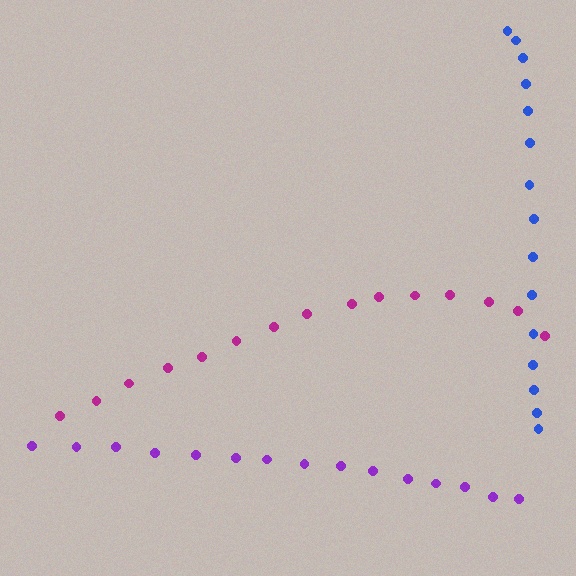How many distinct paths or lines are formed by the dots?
There are 3 distinct paths.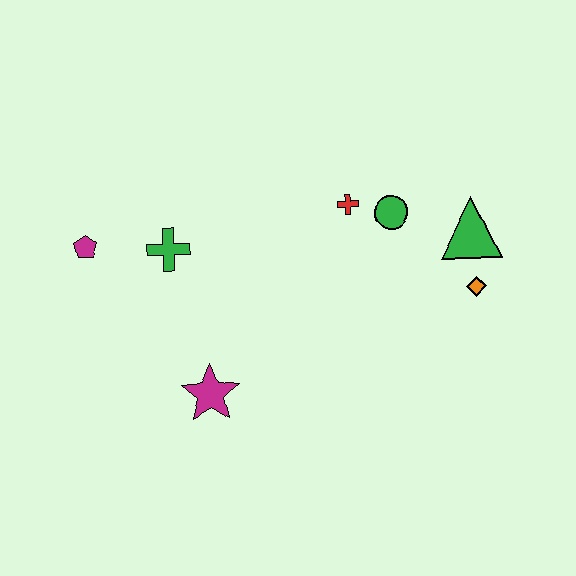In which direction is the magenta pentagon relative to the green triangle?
The magenta pentagon is to the left of the green triangle.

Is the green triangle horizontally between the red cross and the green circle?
No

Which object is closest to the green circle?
The red cross is closest to the green circle.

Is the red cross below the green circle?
No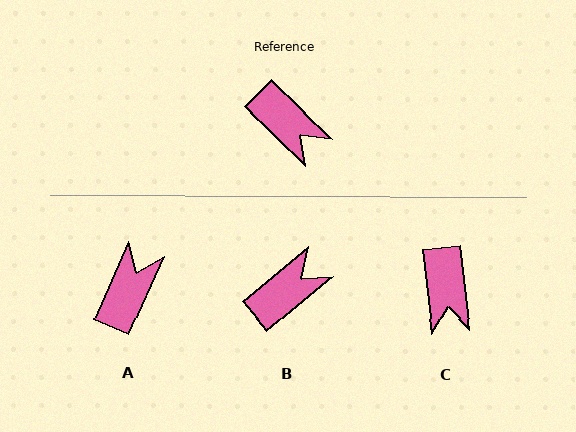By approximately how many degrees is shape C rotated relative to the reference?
Approximately 39 degrees clockwise.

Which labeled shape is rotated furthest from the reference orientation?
A, about 111 degrees away.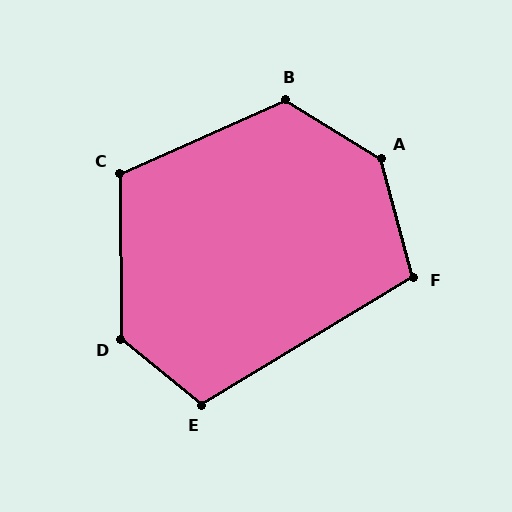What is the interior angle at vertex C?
Approximately 114 degrees (obtuse).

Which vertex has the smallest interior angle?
F, at approximately 106 degrees.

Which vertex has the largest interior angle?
A, at approximately 136 degrees.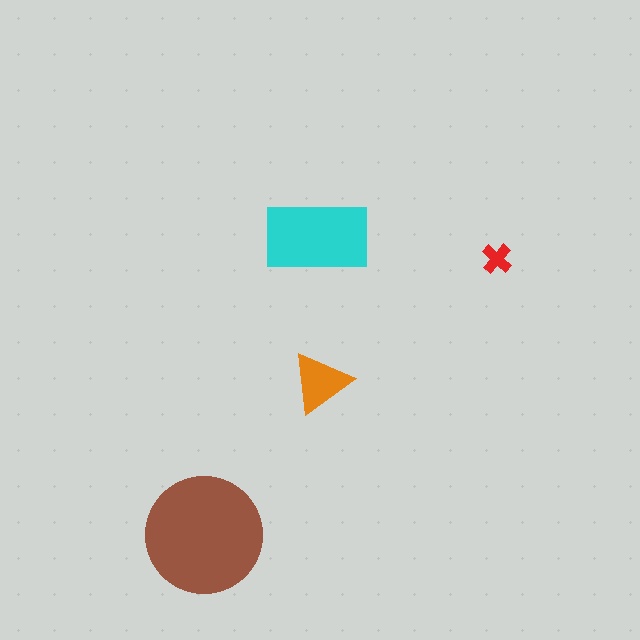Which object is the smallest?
The red cross.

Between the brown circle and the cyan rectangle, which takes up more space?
The brown circle.